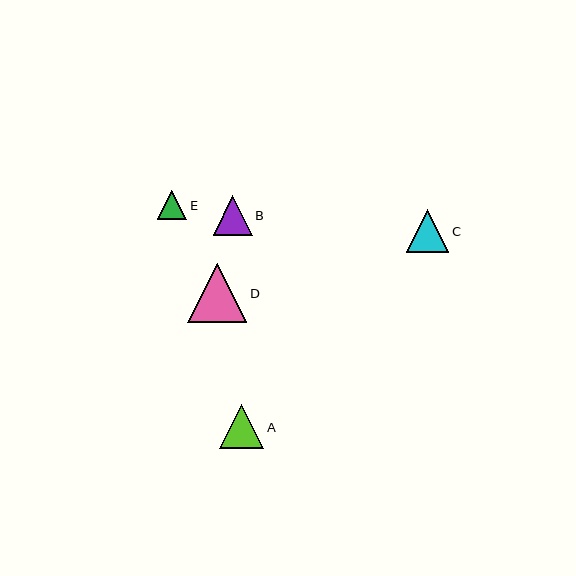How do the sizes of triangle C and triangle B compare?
Triangle C and triangle B are approximately the same size.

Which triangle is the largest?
Triangle D is the largest with a size of approximately 59 pixels.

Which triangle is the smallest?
Triangle E is the smallest with a size of approximately 29 pixels.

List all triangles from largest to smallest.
From largest to smallest: D, A, C, B, E.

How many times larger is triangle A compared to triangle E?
Triangle A is approximately 1.5 times the size of triangle E.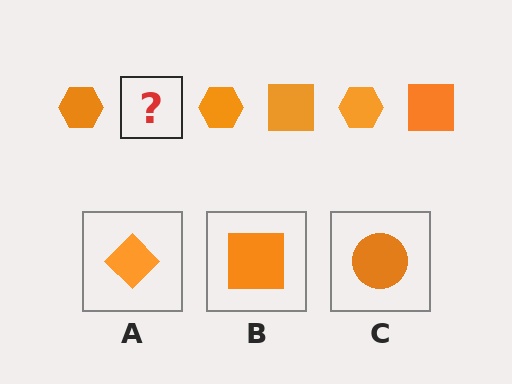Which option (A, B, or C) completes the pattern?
B.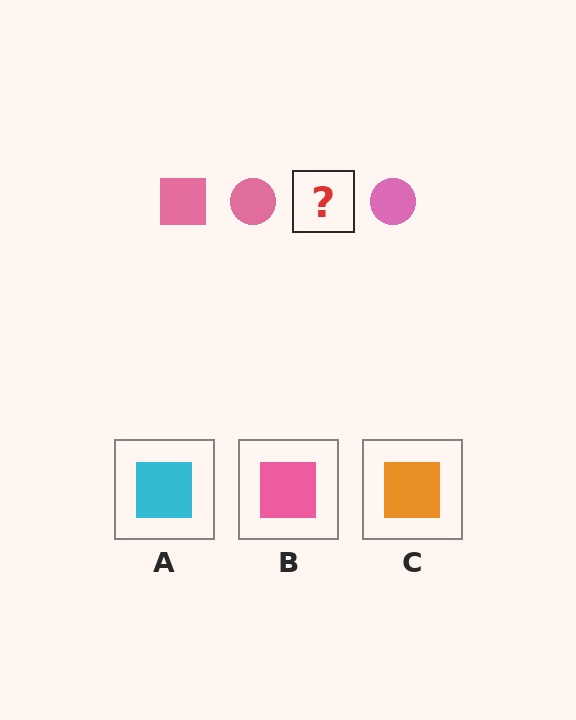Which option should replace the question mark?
Option B.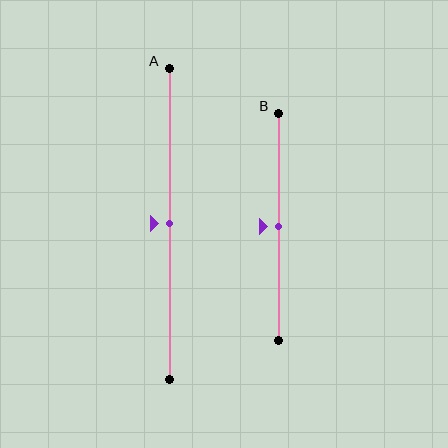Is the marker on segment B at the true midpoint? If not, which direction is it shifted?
Yes, the marker on segment B is at the true midpoint.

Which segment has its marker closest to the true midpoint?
Segment A has its marker closest to the true midpoint.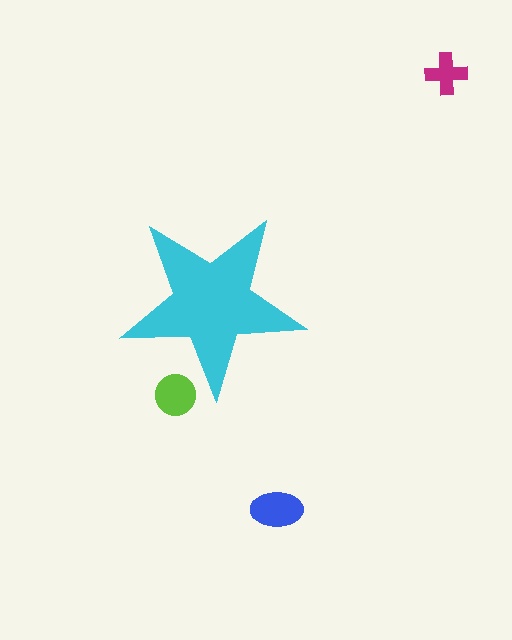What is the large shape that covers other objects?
A cyan star.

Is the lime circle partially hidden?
Yes, the lime circle is partially hidden behind the cyan star.